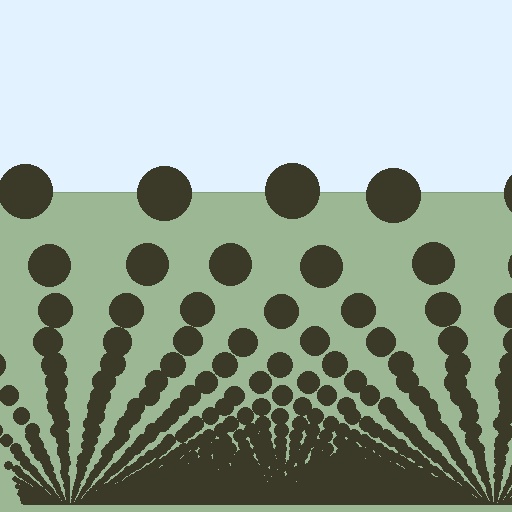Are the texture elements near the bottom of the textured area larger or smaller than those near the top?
Smaller. The gradient is inverted — elements near the bottom are smaller and denser.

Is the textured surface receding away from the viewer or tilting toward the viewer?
The surface appears to tilt toward the viewer. Texture elements get larger and sparser toward the top.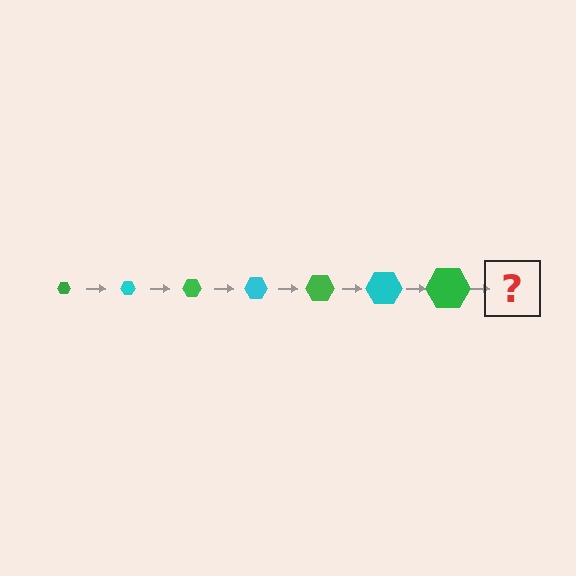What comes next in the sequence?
The next element should be a cyan hexagon, larger than the previous one.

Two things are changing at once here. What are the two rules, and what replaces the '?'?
The two rules are that the hexagon grows larger each step and the color cycles through green and cyan. The '?' should be a cyan hexagon, larger than the previous one.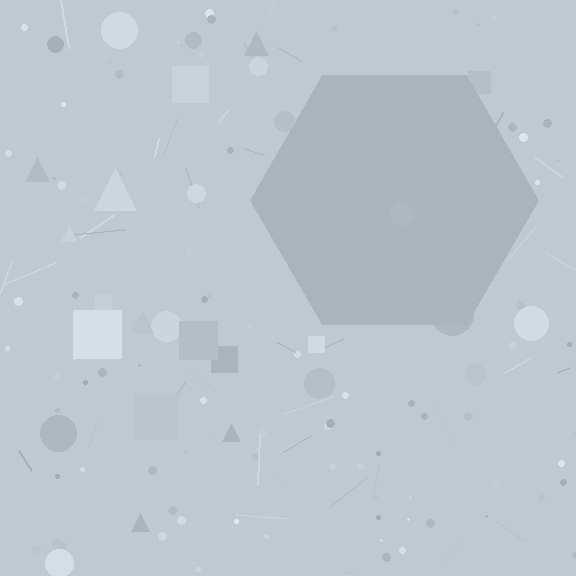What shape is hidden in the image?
A hexagon is hidden in the image.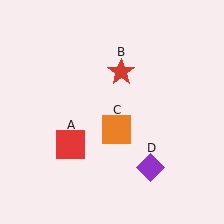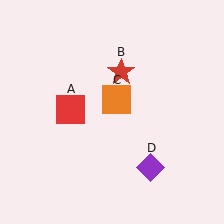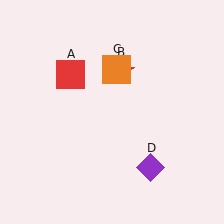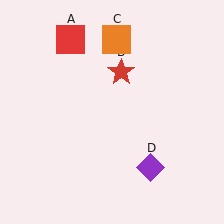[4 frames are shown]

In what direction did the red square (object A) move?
The red square (object A) moved up.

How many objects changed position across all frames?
2 objects changed position: red square (object A), orange square (object C).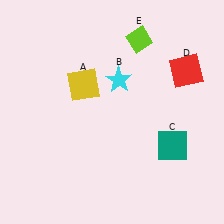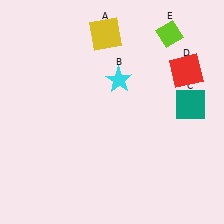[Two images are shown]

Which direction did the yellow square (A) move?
The yellow square (A) moved up.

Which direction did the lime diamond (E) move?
The lime diamond (E) moved right.